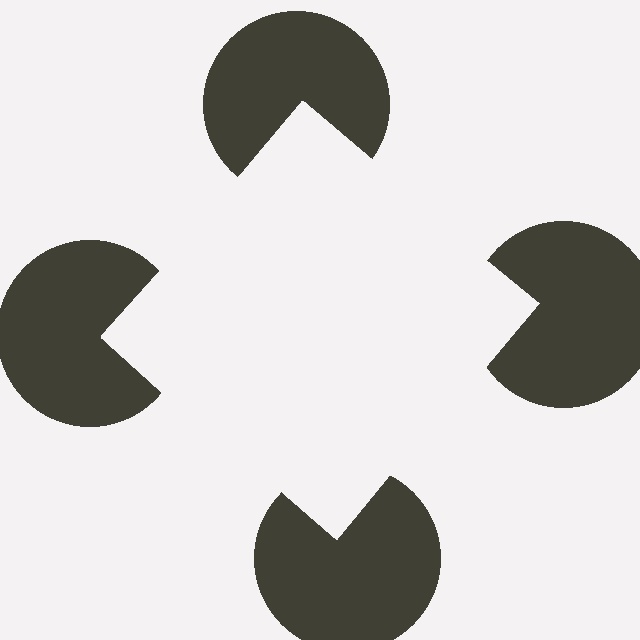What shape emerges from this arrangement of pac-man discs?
An illusory square — its edges are inferred from the aligned wedge cuts in the pac-man discs, not physically drawn.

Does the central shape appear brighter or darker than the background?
It typically appears slightly brighter than the background, even though no actual brightness change is drawn.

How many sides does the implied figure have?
4 sides.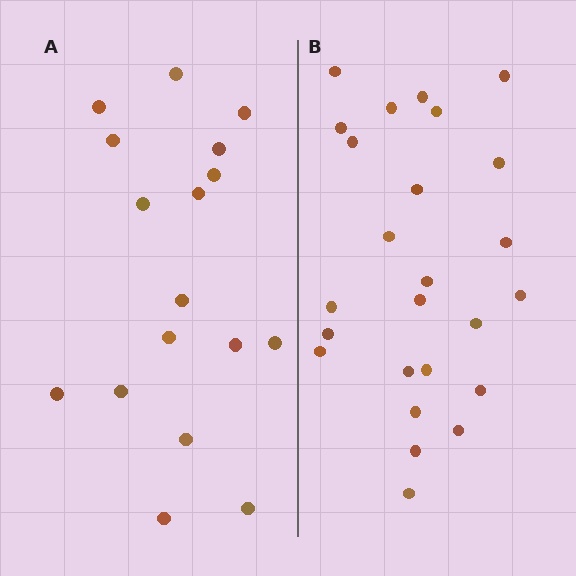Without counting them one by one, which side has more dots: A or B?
Region B (the right region) has more dots.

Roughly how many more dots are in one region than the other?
Region B has roughly 8 or so more dots than region A.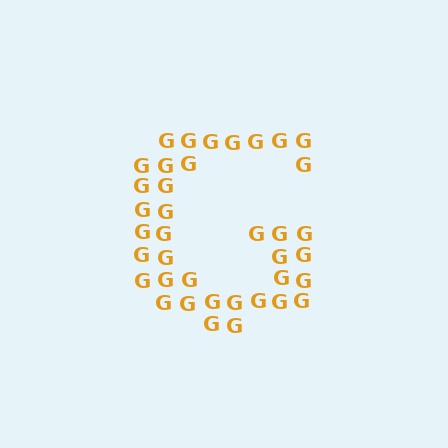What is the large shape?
The large shape is the letter G.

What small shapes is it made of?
It is made of small letter G's.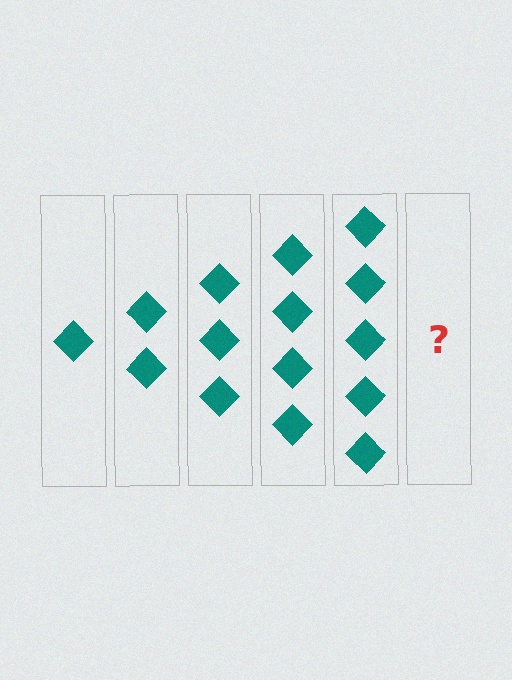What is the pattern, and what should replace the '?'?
The pattern is that each step adds one more diamond. The '?' should be 6 diamonds.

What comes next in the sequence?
The next element should be 6 diamonds.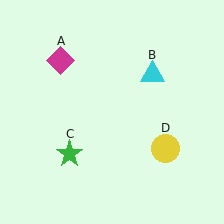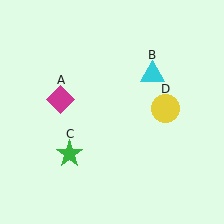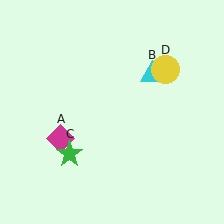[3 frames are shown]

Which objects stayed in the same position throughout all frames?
Cyan triangle (object B) and green star (object C) remained stationary.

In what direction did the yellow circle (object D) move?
The yellow circle (object D) moved up.